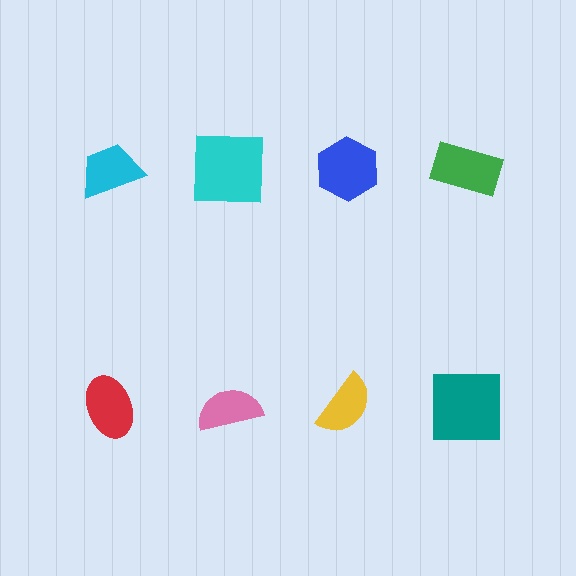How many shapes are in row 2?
4 shapes.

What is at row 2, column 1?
A red ellipse.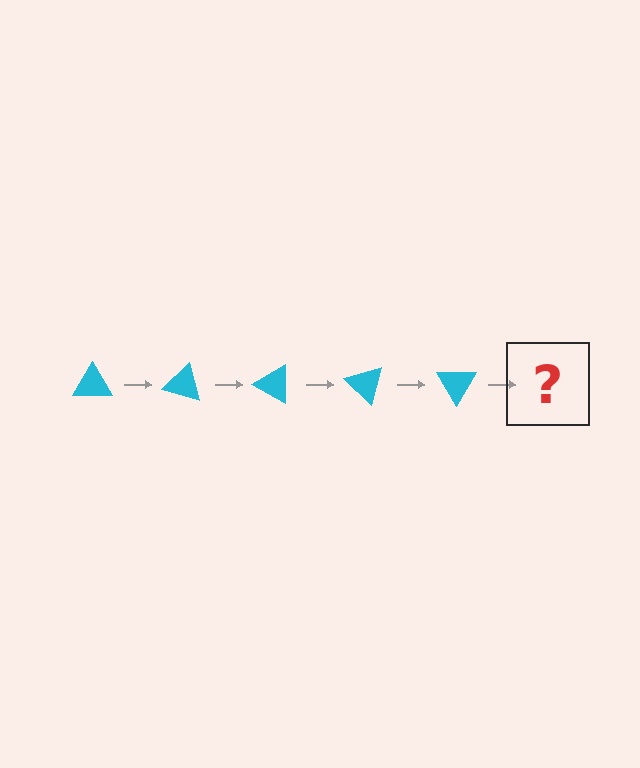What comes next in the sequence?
The next element should be a cyan triangle rotated 75 degrees.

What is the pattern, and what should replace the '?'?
The pattern is that the triangle rotates 15 degrees each step. The '?' should be a cyan triangle rotated 75 degrees.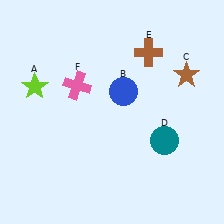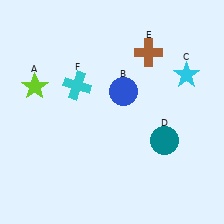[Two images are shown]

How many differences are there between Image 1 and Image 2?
There are 2 differences between the two images.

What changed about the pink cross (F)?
In Image 1, F is pink. In Image 2, it changed to cyan.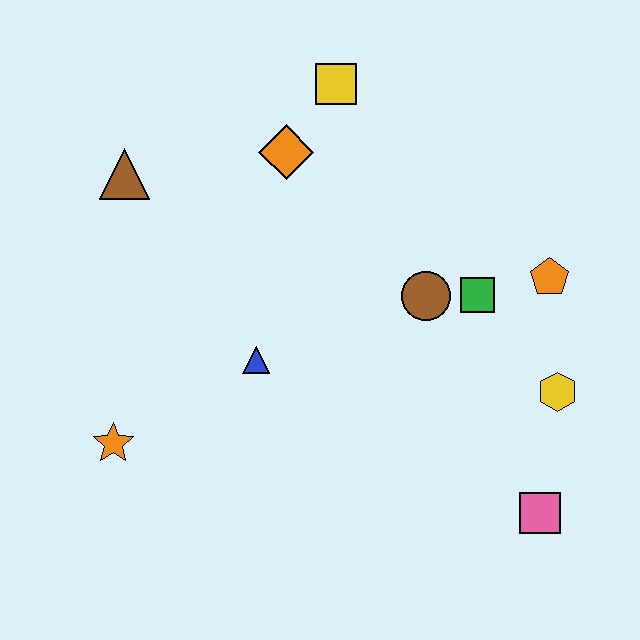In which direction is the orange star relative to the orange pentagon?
The orange star is to the left of the orange pentagon.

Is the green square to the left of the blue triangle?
No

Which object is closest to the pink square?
The yellow hexagon is closest to the pink square.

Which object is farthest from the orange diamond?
The pink square is farthest from the orange diamond.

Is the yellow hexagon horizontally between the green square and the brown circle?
No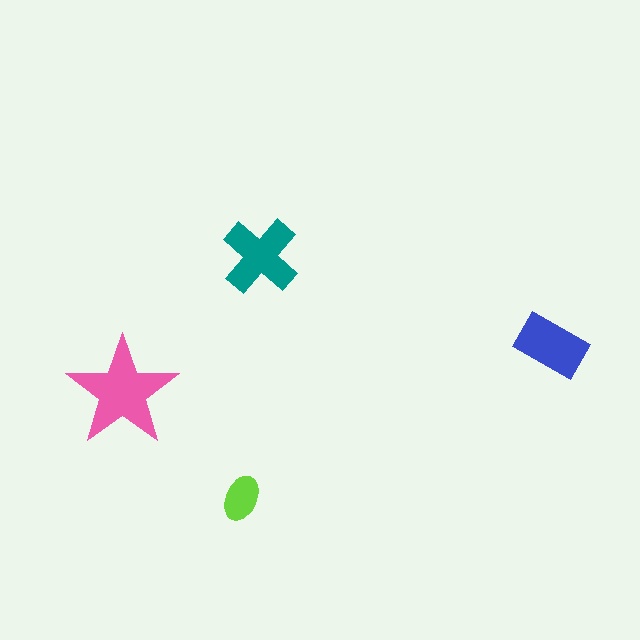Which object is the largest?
The pink star.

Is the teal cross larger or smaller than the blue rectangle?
Larger.